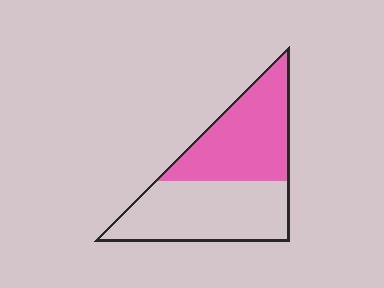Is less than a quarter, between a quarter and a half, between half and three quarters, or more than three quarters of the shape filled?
Between a quarter and a half.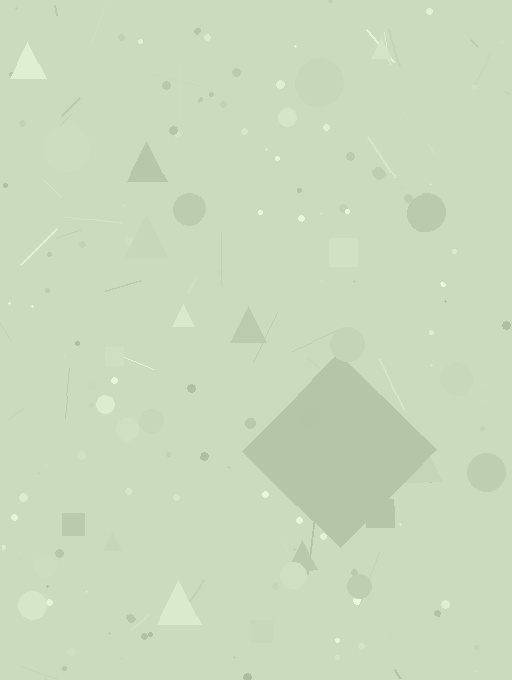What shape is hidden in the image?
A diamond is hidden in the image.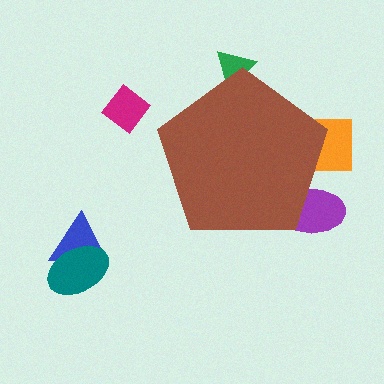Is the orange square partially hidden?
Yes, the orange square is partially hidden behind the brown pentagon.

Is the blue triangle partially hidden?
No, the blue triangle is fully visible.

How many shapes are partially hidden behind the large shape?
3 shapes are partially hidden.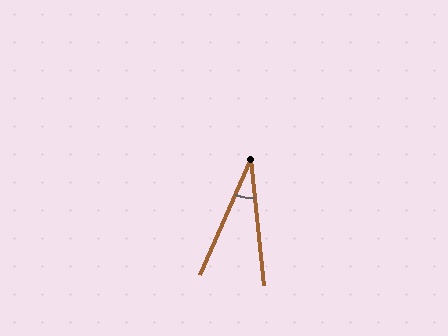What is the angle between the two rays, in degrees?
Approximately 30 degrees.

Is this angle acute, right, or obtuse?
It is acute.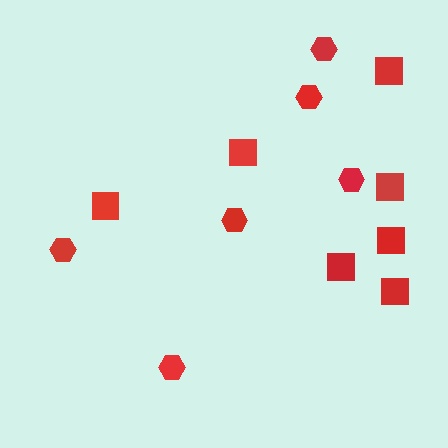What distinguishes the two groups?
There are 2 groups: one group of hexagons (6) and one group of squares (7).